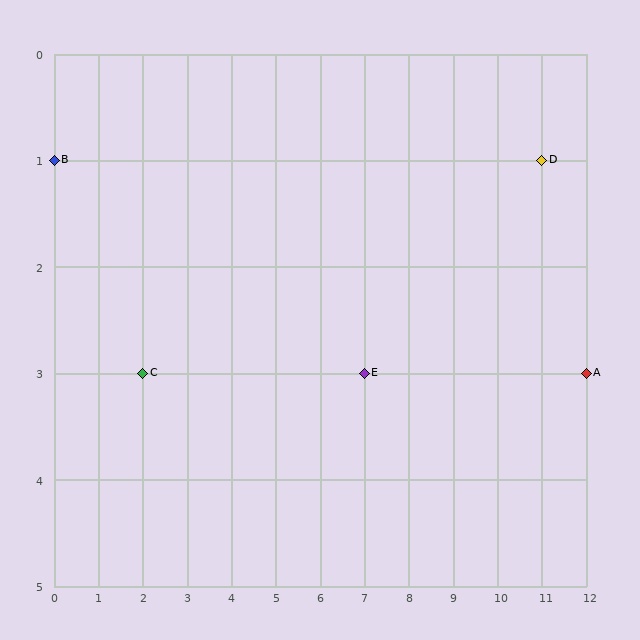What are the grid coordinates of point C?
Point C is at grid coordinates (2, 3).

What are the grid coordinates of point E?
Point E is at grid coordinates (7, 3).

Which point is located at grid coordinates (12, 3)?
Point A is at (12, 3).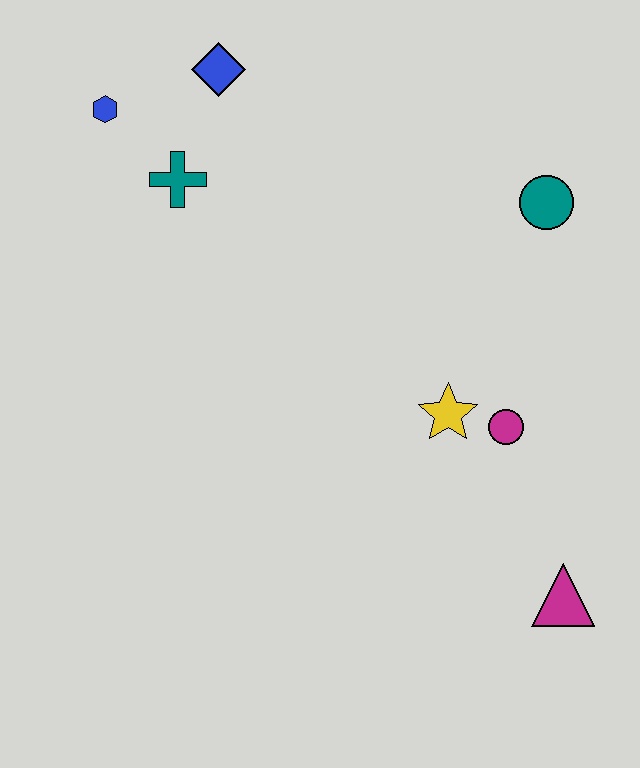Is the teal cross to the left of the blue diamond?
Yes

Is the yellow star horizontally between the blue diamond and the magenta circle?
Yes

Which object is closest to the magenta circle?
The yellow star is closest to the magenta circle.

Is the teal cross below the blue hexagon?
Yes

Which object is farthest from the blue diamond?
The magenta triangle is farthest from the blue diamond.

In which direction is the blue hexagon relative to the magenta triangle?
The blue hexagon is above the magenta triangle.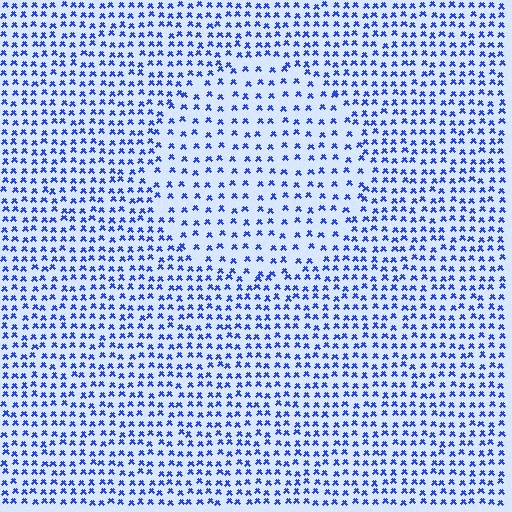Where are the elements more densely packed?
The elements are more densely packed outside the circle boundary.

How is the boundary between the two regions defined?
The boundary is defined by a change in element density (approximately 1.7x ratio). All elements are the same color, size, and shape.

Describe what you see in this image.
The image contains small blue elements arranged at two different densities. A circle-shaped region is visible where the elements are less densely packed than the surrounding area.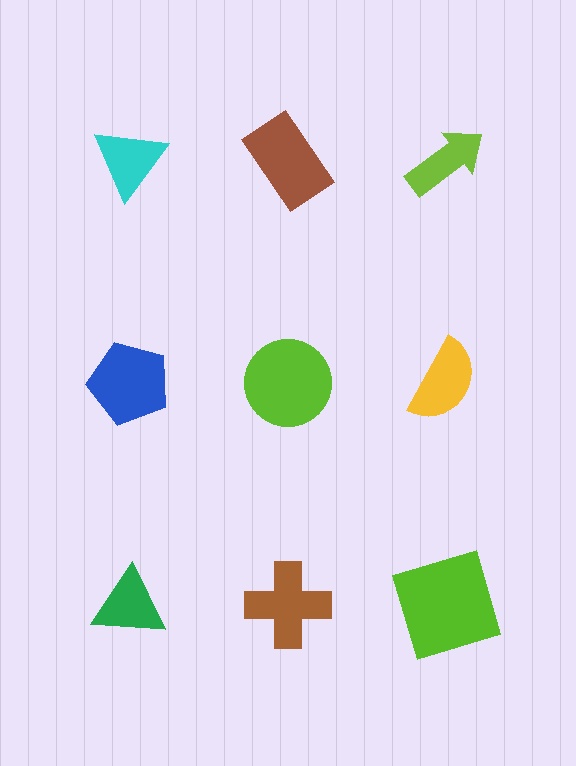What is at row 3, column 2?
A brown cross.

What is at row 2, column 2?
A lime circle.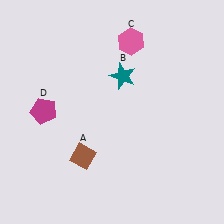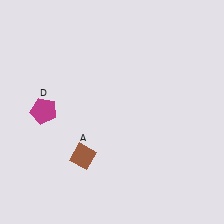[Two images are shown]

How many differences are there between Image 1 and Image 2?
There are 2 differences between the two images.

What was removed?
The teal star (B), the pink hexagon (C) were removed in Image 2.